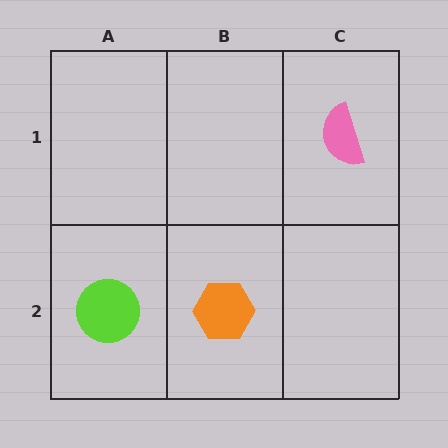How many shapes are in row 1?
1 shape.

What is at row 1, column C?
A pink semicircle.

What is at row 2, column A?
A lime circle.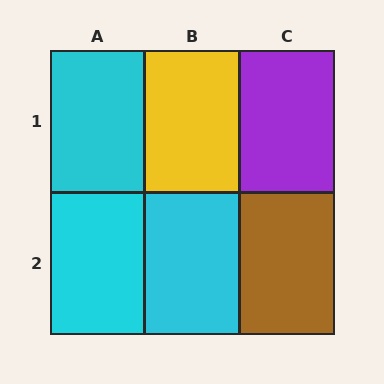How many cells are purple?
1 cell is purple.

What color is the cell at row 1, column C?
Purple.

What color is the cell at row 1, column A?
Cyan.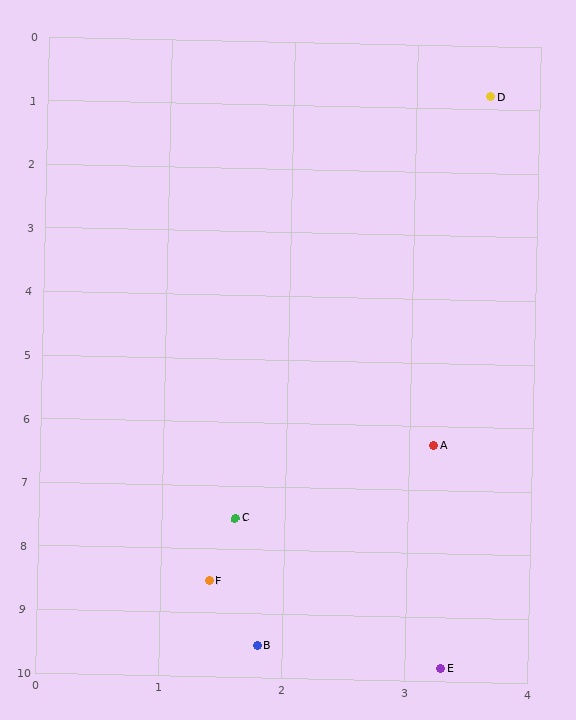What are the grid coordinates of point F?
Point F is at approximately (1.4, 8.5).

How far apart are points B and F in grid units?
Points B and F are about 1.1 grid units apart.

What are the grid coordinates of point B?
Point B is at approximately (1.8, 9.5).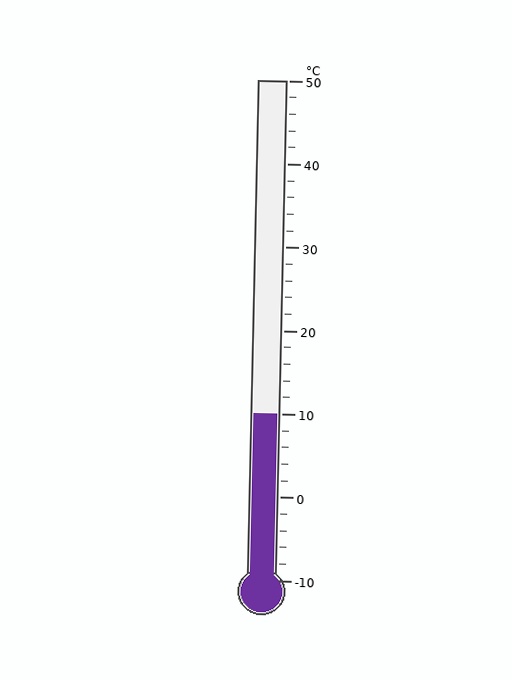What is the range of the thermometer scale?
The thermometer scale ranges from -10°C to 50°C.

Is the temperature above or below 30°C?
The temperature is below 30°C.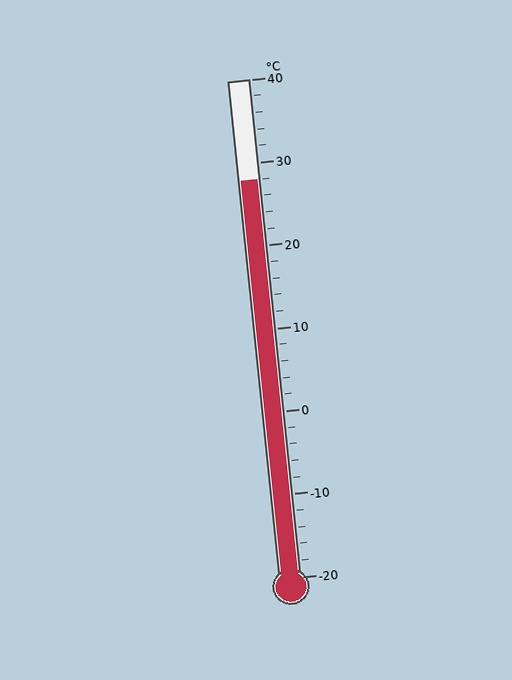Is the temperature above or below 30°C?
The temperature is below 30°C.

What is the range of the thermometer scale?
The thermometer scale ranges from -20°C to 40°C.